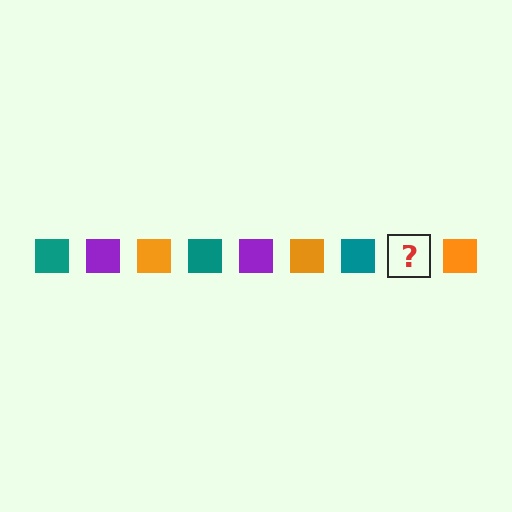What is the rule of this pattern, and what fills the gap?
The rule is that the pattern cycles through teal, purple, orange squares. The gap should be filled with a purple square.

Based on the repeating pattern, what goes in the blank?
The blank should be a purple square.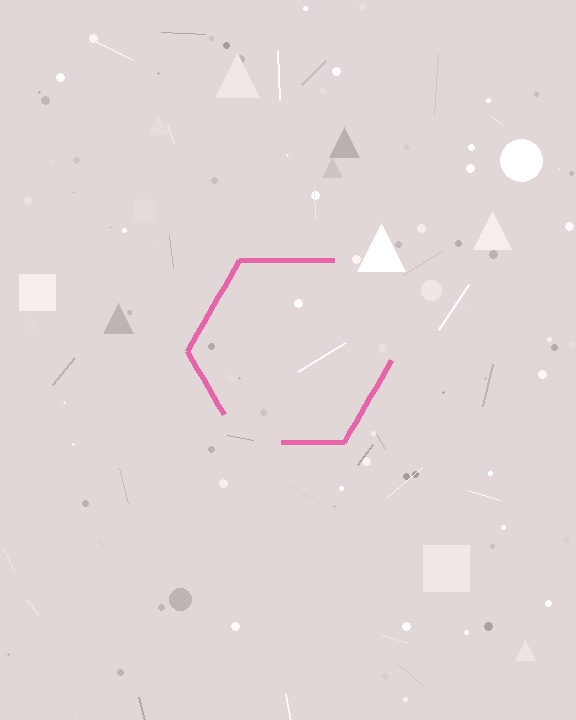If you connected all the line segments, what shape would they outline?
They would outline a hexagon.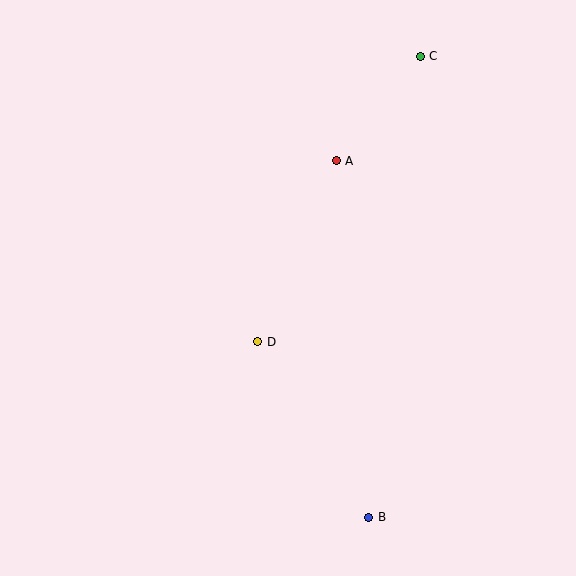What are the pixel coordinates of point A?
Point A is at (336, 161).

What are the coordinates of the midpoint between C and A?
The midpoint between C and A is at (378, 108).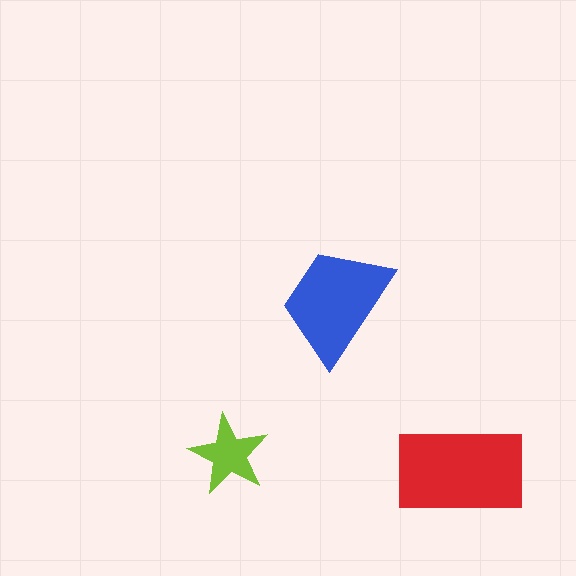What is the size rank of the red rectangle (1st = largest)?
1st.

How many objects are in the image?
There are 3 objects in the image.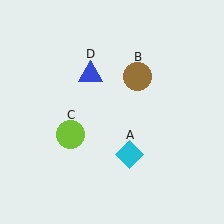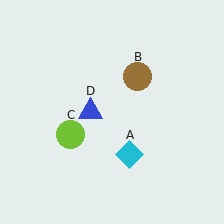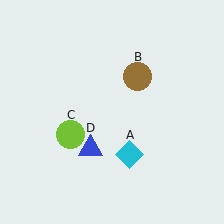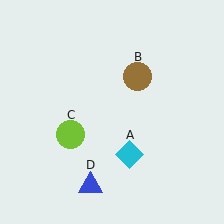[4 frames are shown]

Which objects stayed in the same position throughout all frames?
Cyan diamond (object A) and brown circle (object B) and lime circle (object C) remained stationary.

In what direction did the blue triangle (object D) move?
The blue triangle (object D) moved down.